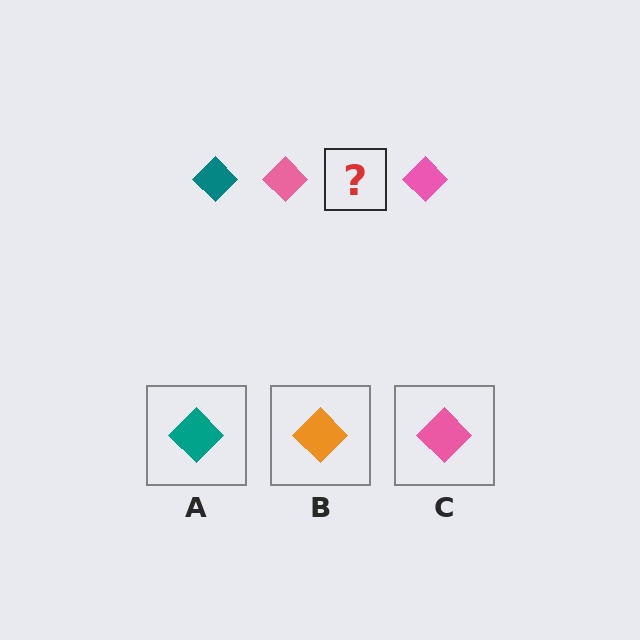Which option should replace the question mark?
Option A.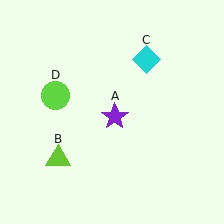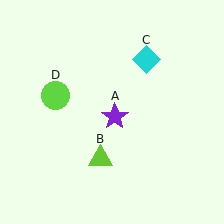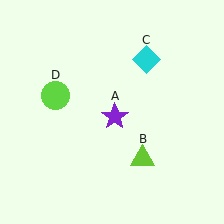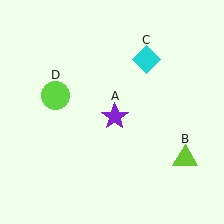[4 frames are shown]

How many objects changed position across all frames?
1 object changed position: lime triangle (object B).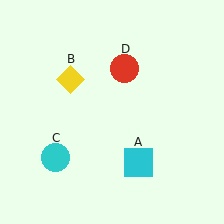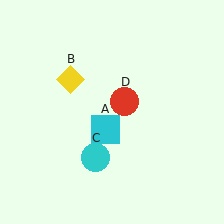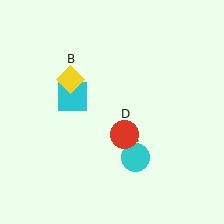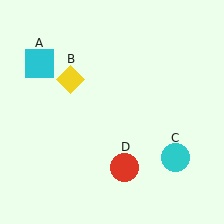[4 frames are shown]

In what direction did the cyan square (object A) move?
The cyan square (object A) moved up and to the left.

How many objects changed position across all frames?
3 objects changed position: cyan square (object A), cyan circle (object C), red circle (object D).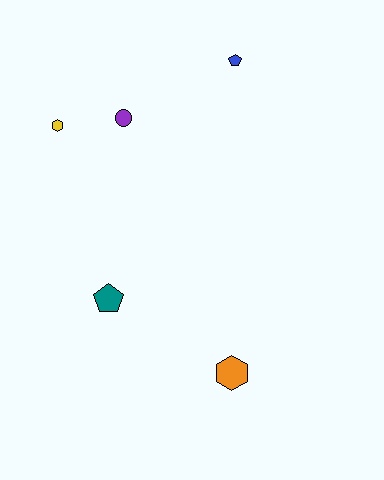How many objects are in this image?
There are 5 objects.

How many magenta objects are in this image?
There are no magenta objects.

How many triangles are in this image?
There are no triangles.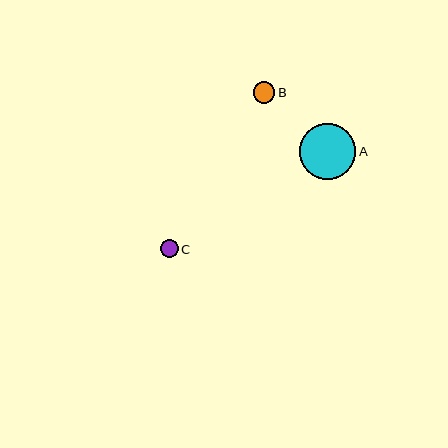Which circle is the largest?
Circle A is the largest with a size of approximately 56 pixels.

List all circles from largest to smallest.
From largest to smallest: A, B, C.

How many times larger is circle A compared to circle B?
Circle A is approximately 2.6 times the size of circle B.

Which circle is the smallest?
Circle C is the smallest with a size of approximately 18 pixels.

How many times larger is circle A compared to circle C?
Circle A is approximately 3.2 times the size of circle C.